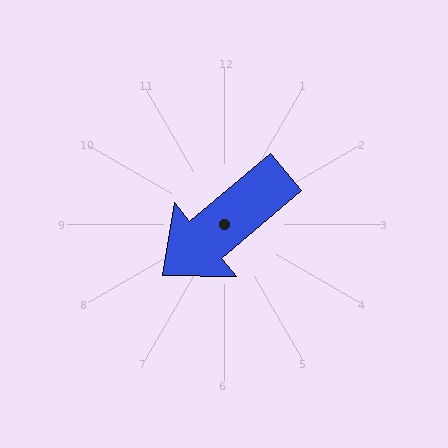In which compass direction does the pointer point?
Southwest.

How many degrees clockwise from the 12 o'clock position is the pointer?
Approximately 230 degrees.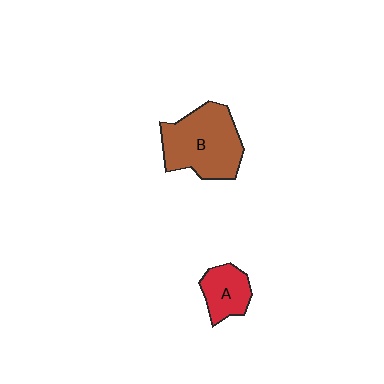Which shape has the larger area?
Shape B (brown).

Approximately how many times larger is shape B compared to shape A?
Approximately 2.1 times.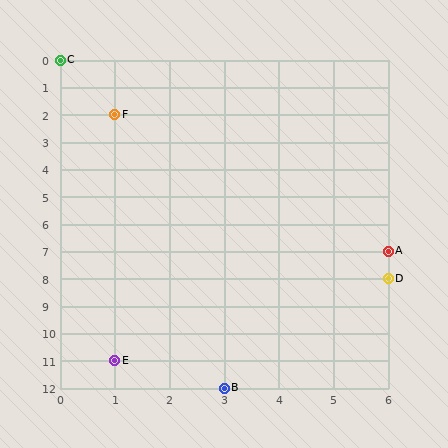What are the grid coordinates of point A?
Point A is at grid coordinates (6, 7).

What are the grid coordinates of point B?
Point B is at grid coordinates (3, 12).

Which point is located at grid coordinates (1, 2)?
Point F is at (1, 2).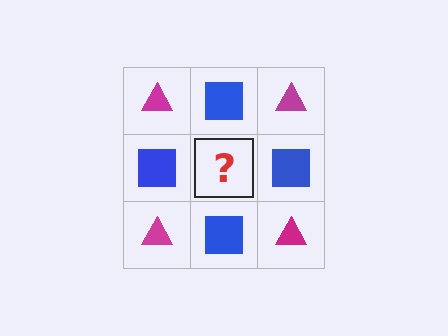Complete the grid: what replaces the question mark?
The question mark should be replaced with a magenta triangle.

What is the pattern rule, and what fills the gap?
The rule is that it alternates magenta triangle and blue square in a checkerboard pattern. The gap should be filled with a magenta triangle.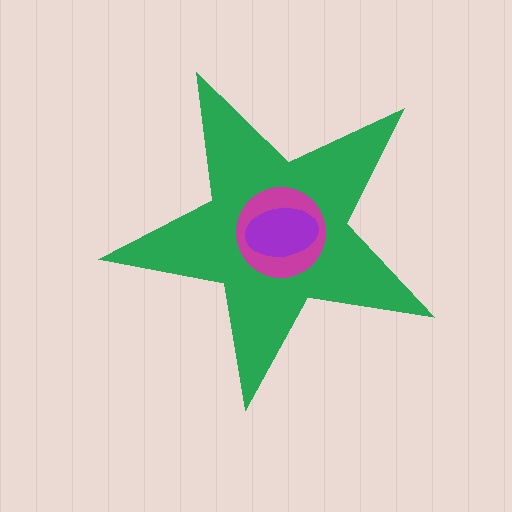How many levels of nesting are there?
3.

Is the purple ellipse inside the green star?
Yes.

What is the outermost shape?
The green star.